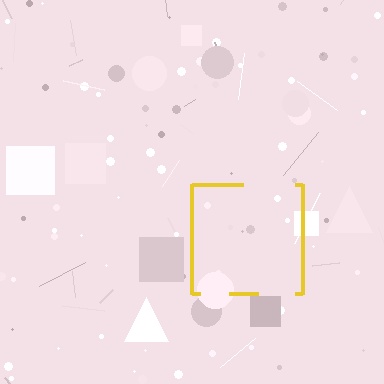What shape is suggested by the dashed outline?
The dashed outline suggests a square.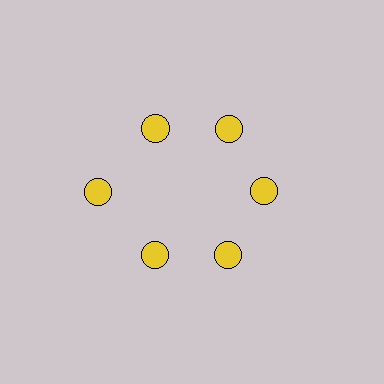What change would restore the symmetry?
The symmetry would be restored by moving it inward, back onto the ring so that all 6 circles sit at equal angles and equal distance from the center.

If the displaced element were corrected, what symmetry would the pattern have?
It would have 6-fold rotational symmetry — the pattern would map onto itself every 60 degrees.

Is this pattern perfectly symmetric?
No. The 6 yellow circles are arranged in a ring, but one element near the 9 o'clock position is pushed outward from the center, breaking the 6-fold rotational symmetry.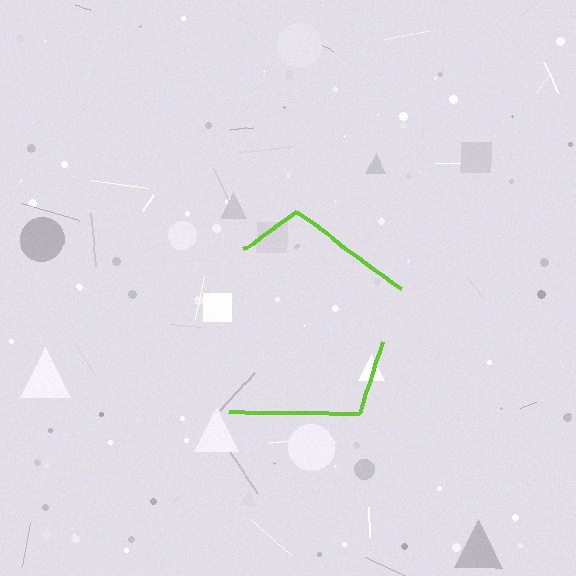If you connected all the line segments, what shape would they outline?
They would outline a pentagon.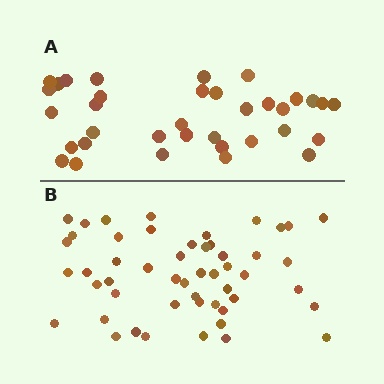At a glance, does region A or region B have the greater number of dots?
Region B (the bottom region) has more dots.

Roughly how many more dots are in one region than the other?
Region B has approximately 15 more dots than region A.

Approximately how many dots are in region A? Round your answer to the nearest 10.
About 40 dots. (The exact count is 35, which rounds to 40.)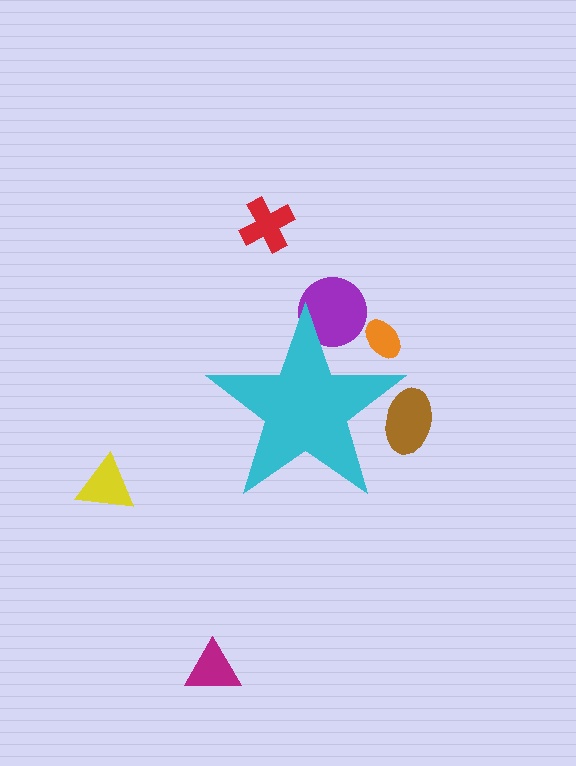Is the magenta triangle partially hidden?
No, the magenta triangle is fully visible.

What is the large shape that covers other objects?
A cyan star.